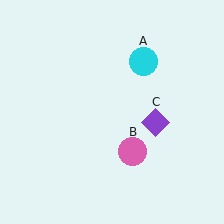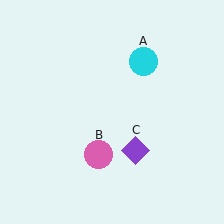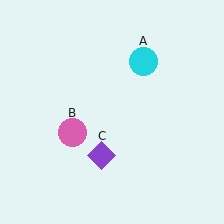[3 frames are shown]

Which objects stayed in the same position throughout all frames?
Cyan circle (object A) remained stationary.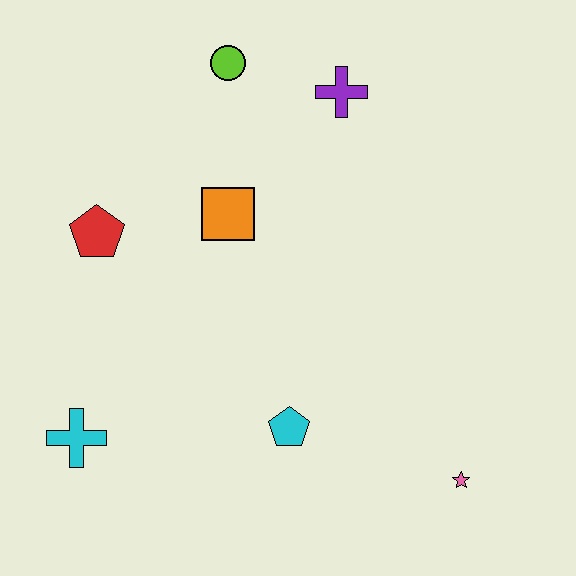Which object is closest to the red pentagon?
The orange square is closest to the red pentagon.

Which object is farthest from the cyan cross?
The purple cross is farthest from the cyan cross.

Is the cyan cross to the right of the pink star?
No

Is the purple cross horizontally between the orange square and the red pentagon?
No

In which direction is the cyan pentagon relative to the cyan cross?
The cyan pentagon is to the right of the cyan cross.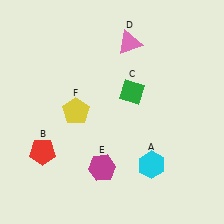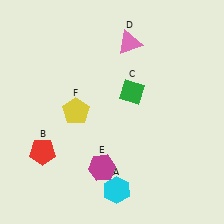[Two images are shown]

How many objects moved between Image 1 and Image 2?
1 object moved between the two images.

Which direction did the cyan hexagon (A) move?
The cyan hexagon (A) moved left.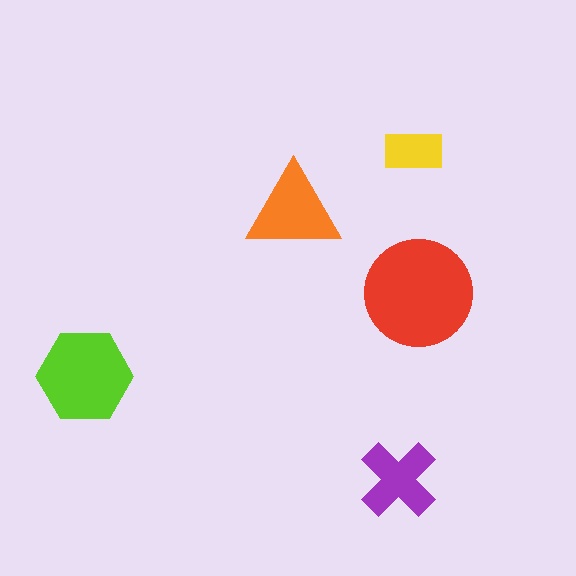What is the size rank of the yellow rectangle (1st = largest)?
5th.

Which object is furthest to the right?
The red circle is rightmost.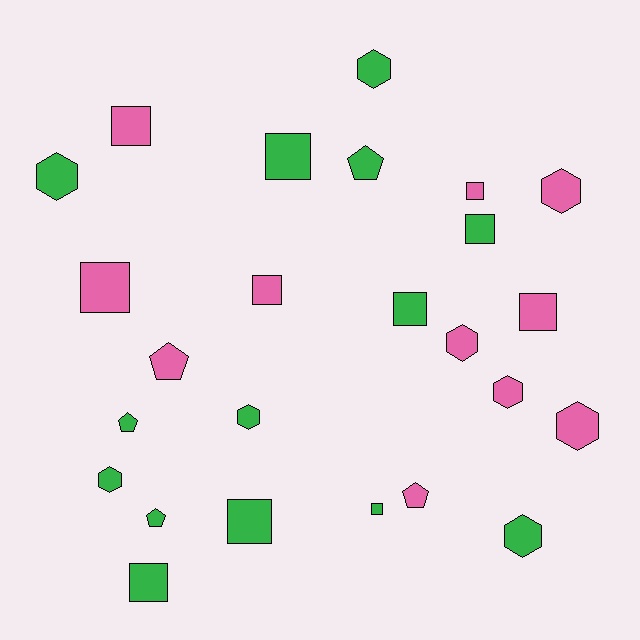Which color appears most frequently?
Green, with 14 objects.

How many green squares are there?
There are 6 green squares.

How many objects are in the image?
There are 25 objects.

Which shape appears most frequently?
Square, with 11 objects.